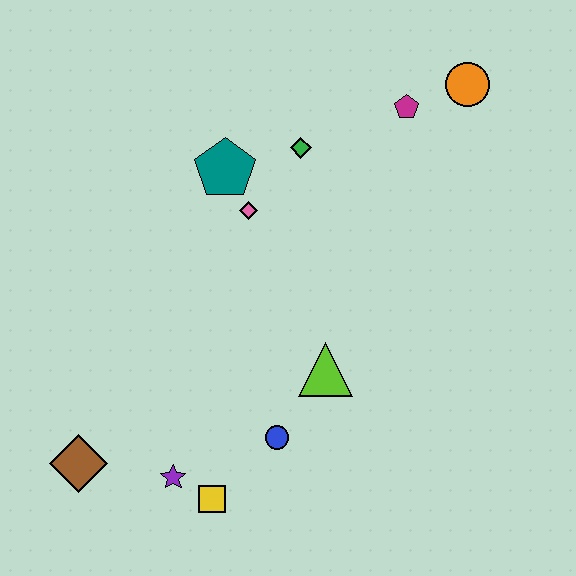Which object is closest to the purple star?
The yellow square is closest to the purple star.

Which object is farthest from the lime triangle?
The orange circle is farthest from the lime triangle.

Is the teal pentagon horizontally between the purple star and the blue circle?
Yes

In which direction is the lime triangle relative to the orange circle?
The lime triangle is below the orange circle.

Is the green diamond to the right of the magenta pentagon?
No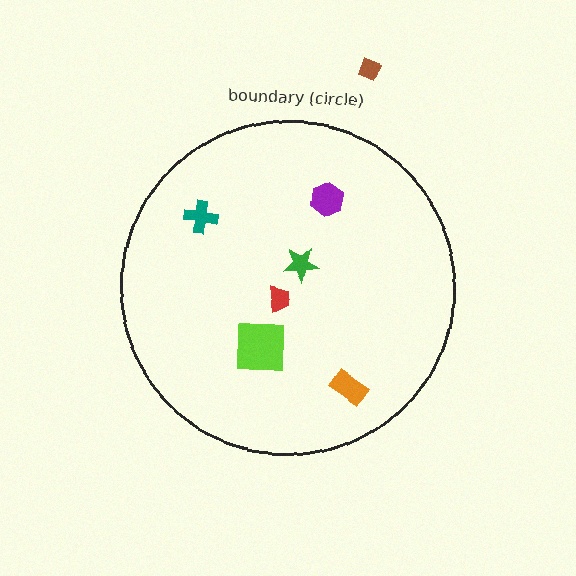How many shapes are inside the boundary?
6 inside, 1 outside.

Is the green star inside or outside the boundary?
Inside.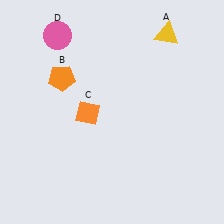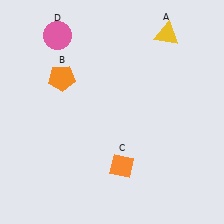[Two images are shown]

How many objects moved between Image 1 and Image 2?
1 object moved between the two images.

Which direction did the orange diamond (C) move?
The orange diamond (C) moved down.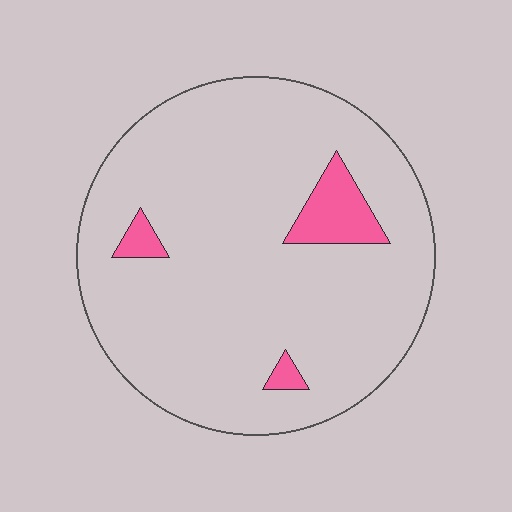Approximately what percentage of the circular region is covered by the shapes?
Approximately 10%.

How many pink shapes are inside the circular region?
3.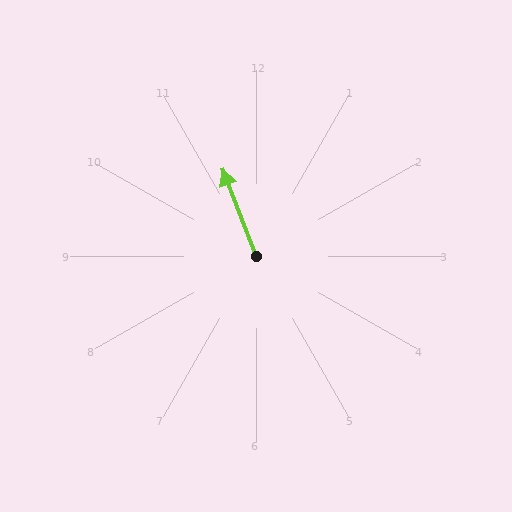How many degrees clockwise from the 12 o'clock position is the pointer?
Approximately 339 degrees.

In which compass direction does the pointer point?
North.